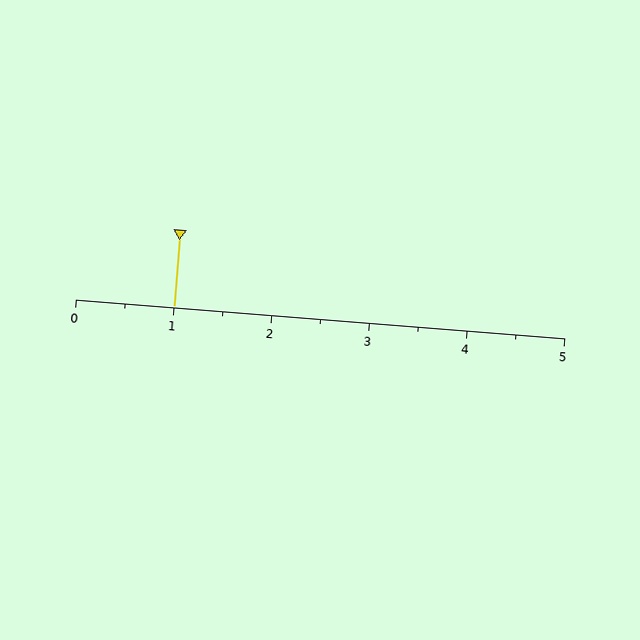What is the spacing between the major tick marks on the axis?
The major ticks are spaced 1 apart.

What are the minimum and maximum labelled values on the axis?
The axis runs from 0 to 5.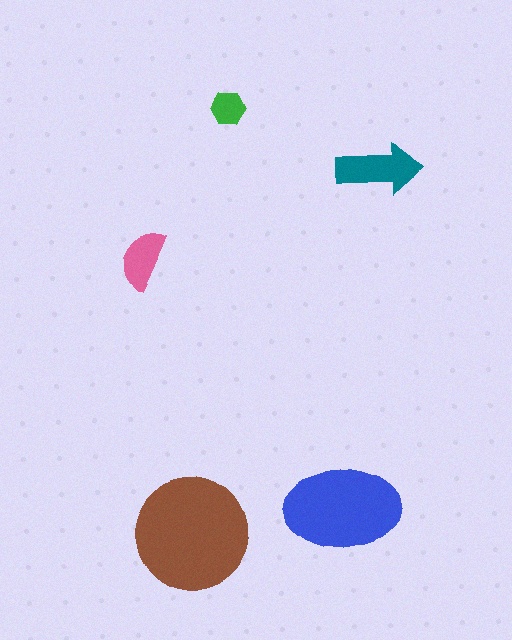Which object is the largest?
The brown circle.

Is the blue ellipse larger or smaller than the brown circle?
Smaller.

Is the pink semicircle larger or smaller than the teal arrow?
Smaller.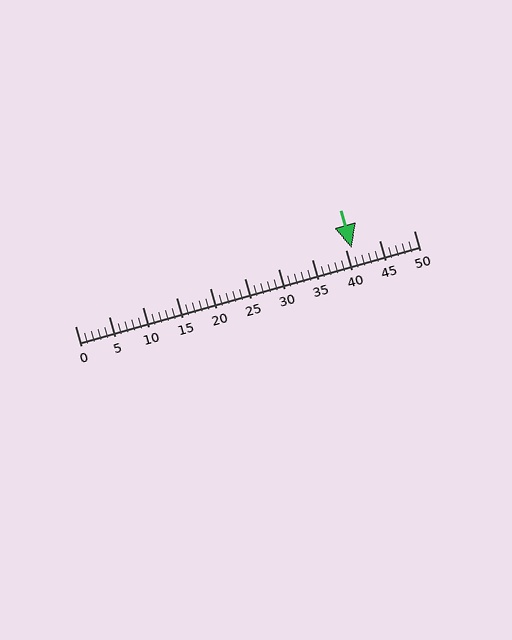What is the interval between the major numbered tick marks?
The major tick marks are spaced 5 units apart.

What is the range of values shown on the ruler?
The ruler shows values from 0 to 50.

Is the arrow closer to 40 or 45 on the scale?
The arrow is closer to 40.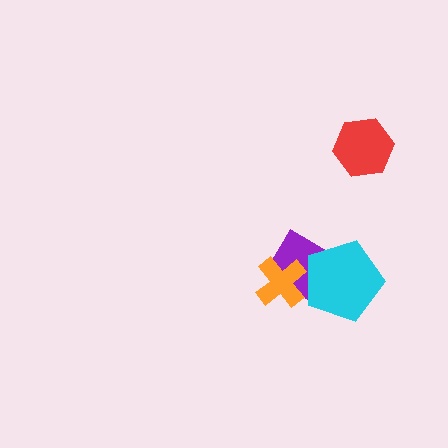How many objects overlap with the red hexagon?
0 objects overlap with the red hexagon.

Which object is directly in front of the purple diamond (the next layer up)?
The orange cross is directly in front of the purple diamond.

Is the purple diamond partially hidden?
Yes, it is partially covered by another shape.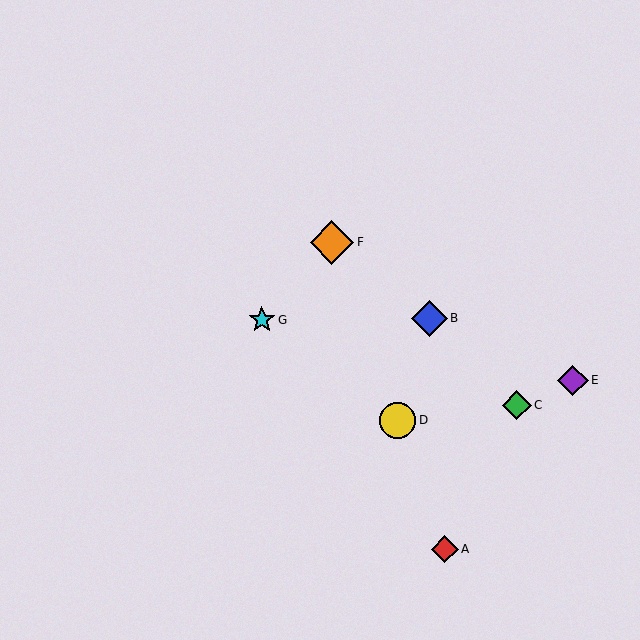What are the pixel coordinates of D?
Object D is at (397, 420).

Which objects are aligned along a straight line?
Objects A, D, F are aligned along a straight line.